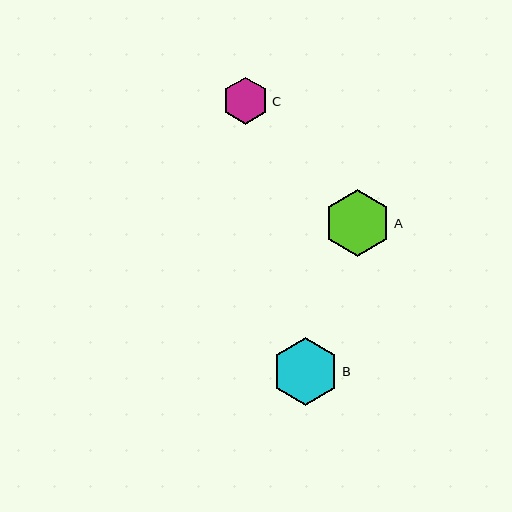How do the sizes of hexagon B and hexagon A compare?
Hexagon B and hexagon A are approximately the same size.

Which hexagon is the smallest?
Hexagon C is the smallest with a size of approximately 47 pixels.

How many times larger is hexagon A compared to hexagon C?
Hexagon A is approximately 1.4 times the size of hexagon C.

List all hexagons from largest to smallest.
From largest to smallest: B, A, C.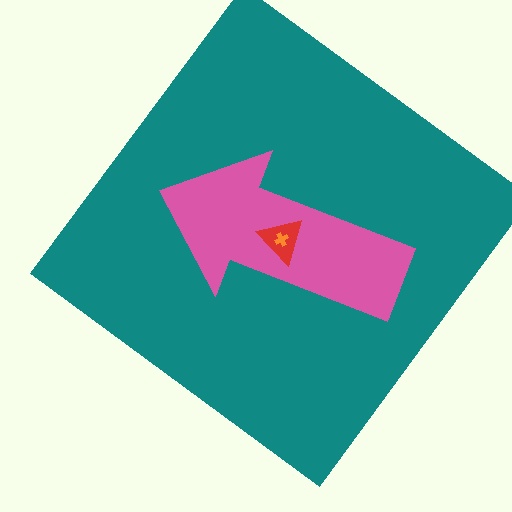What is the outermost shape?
The teal diamond.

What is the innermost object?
The orange cross.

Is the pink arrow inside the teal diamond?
Yes.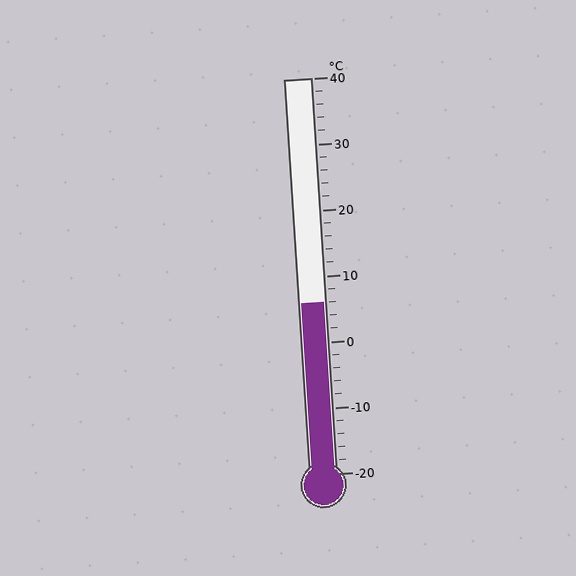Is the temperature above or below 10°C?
The temperature is below 10°C.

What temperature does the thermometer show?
The thermometer shows approximately 6°C.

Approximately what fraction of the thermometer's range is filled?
The thermometer is filled to approximately 45% of its range.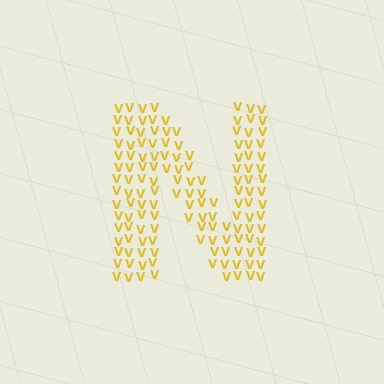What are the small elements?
The small elements are letter V's.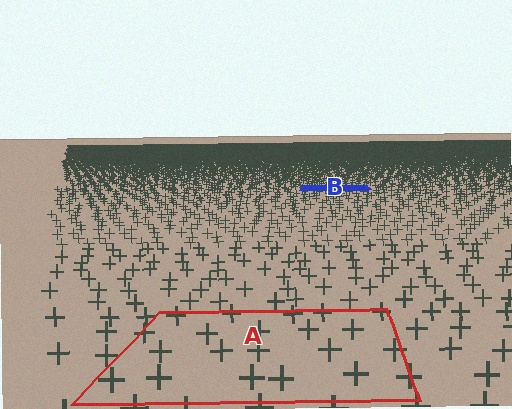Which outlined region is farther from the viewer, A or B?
Region B is farther from the viewer — the texture elements inside it appear smaller and more densely packed.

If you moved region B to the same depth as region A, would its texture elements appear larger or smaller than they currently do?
They would appear larger. At a closer depth, the same texture elements are projected at a bigger on-screen size.